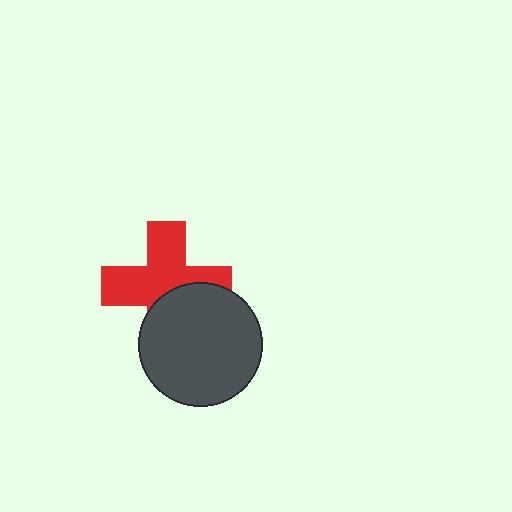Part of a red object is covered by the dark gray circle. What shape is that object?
It is a cross.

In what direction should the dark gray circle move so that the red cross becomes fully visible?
The dark gray circle should move down. That is the shortest direction to clear the overlap and leave the red cross fully visible.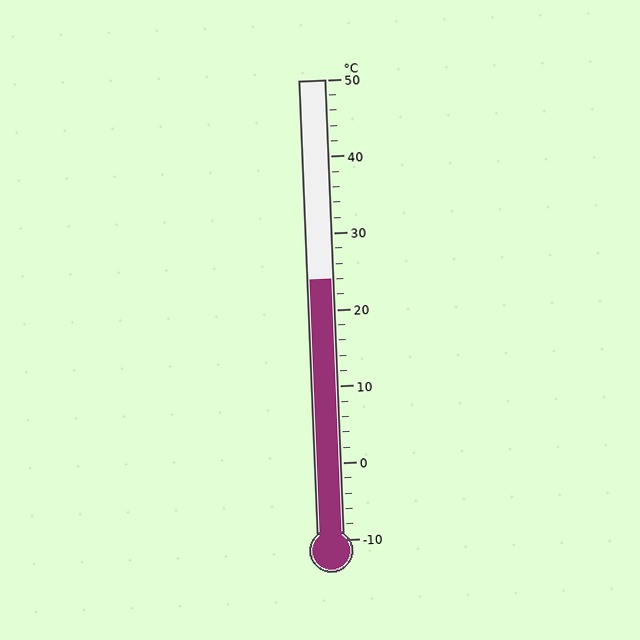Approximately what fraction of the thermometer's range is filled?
The thermometer is filled to approximately 55% of its range.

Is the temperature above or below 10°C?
The temperature is above 10°C.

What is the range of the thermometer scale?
The thermometer scale ranges from -10°C to 50°C.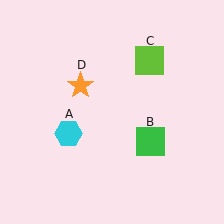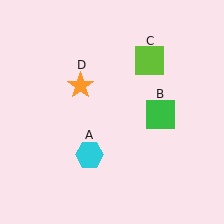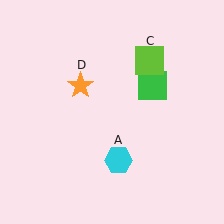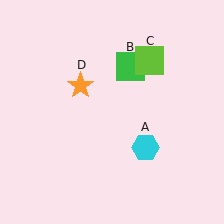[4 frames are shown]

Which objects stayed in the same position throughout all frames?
Lime square (object C) and orange star (object D) remained stationary.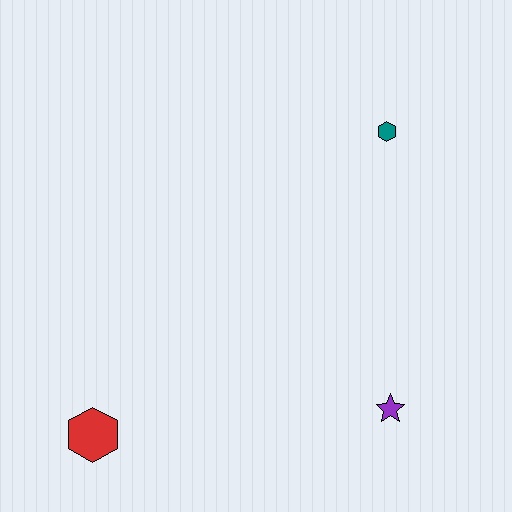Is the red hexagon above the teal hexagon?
No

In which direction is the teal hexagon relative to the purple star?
The teal hexagon is above the purple star.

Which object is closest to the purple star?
The teal hexagon is closest to the purple star.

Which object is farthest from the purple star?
The red hexagon is farthest from the purple star.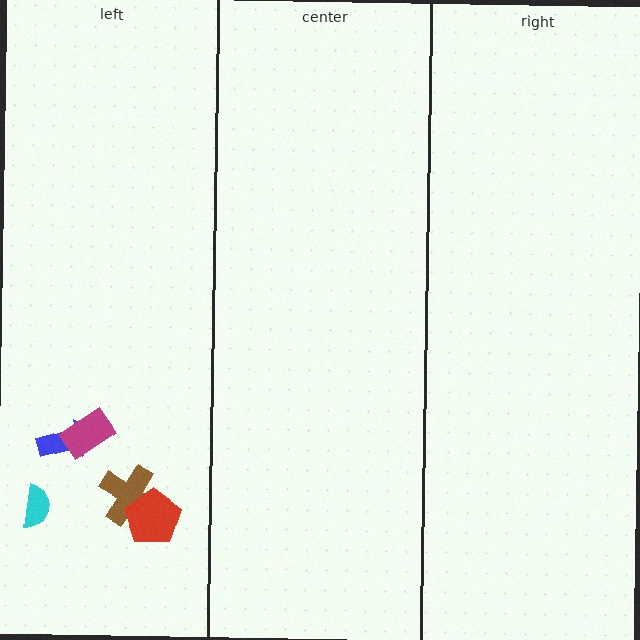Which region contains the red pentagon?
The left region.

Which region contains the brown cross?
The left region.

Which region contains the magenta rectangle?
The left region.